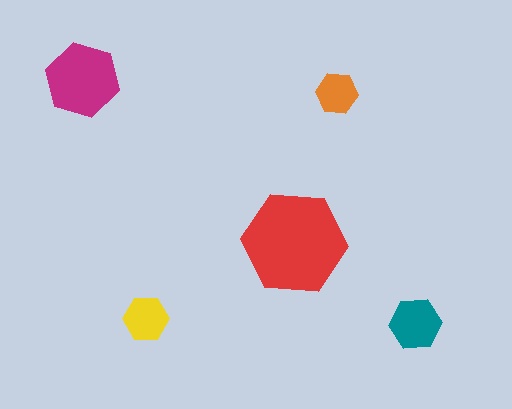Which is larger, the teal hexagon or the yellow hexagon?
The teal one.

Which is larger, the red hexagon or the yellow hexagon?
The red one.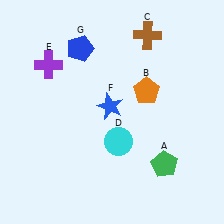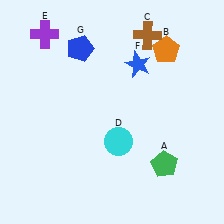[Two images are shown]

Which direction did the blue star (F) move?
The blue star (F) moved up.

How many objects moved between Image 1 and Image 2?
3 objects moved between the two images.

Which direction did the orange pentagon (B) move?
The orange pentagon (B) moved up.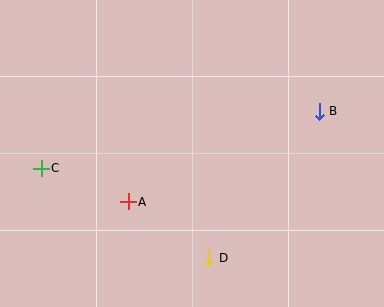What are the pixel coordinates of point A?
Point A is at (128, 202).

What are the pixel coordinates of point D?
Point D is at (209, 258).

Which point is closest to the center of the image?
Point A at (128, 202) is closest to the center.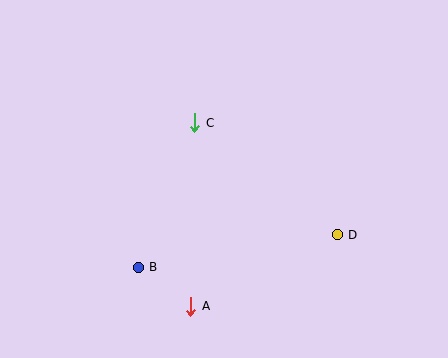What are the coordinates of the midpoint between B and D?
The midpoint between B and D is at (238, 251).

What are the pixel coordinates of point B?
Point B is at (138, 267).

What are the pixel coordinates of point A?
Point A is at (191, 306).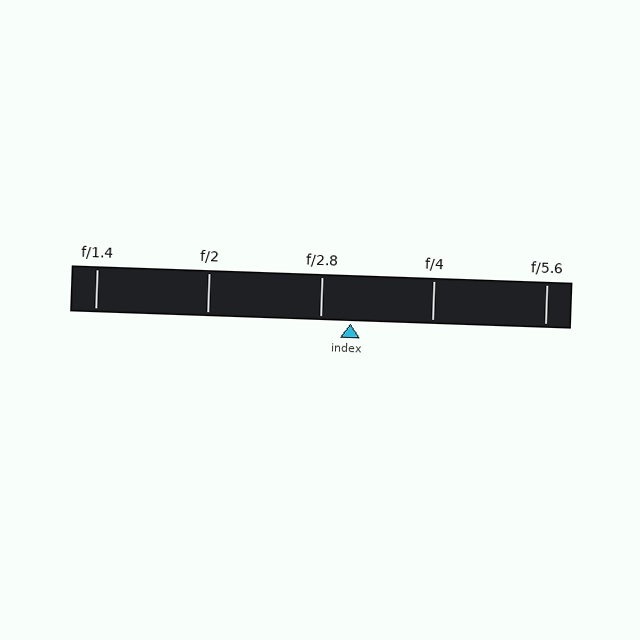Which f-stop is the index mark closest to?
The index mark is closest to f/2.8.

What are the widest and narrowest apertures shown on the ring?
The widest aperture shown is f/1.4 and the narrowest is f/5.6.